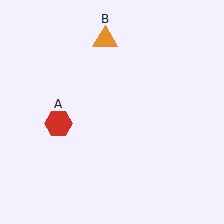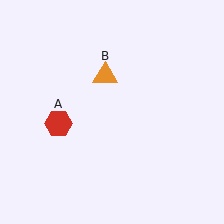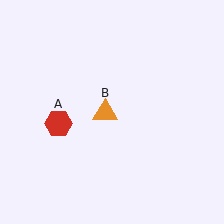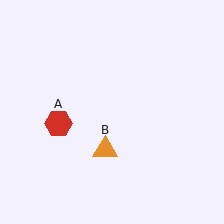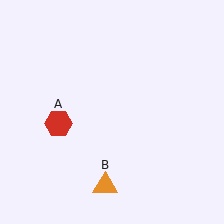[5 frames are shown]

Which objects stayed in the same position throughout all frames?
Red hexagon (object A) remained stationary.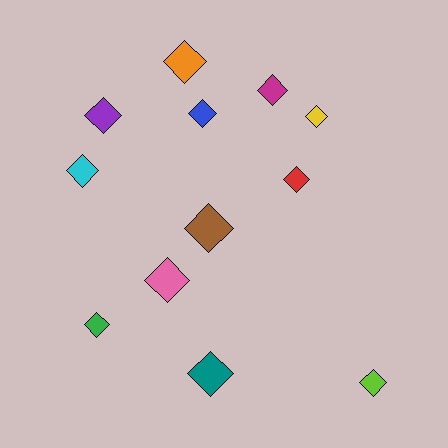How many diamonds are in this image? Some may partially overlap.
There are 12 diamonds.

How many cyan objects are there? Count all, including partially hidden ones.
There is 1 cyan object.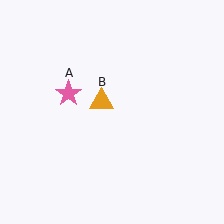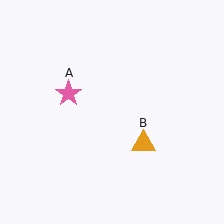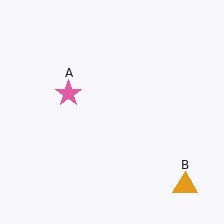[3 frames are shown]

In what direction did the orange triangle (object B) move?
The orange triangle (object B) moved down and to the right.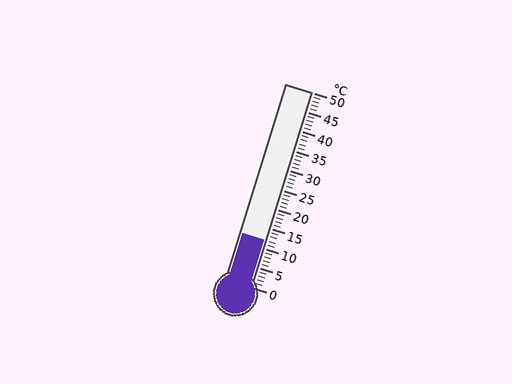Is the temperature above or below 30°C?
The temperature is below 30°C.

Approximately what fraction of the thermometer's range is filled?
The thermometer is filled to approximately 25% of its range.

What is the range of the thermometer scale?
The thermometer scale ranges from 0°C to 50°C.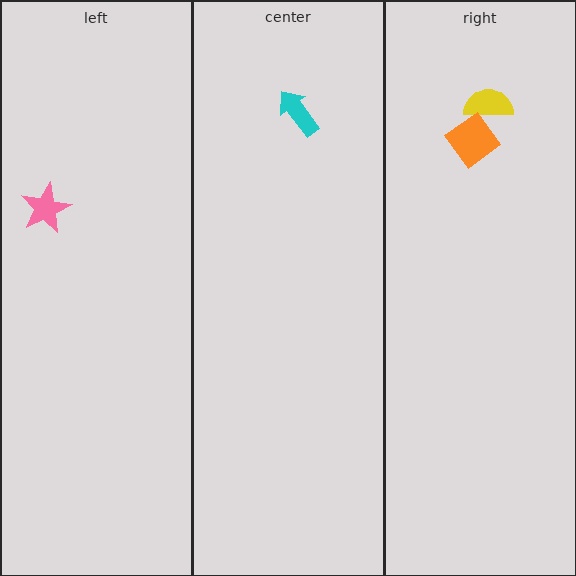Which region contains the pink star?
The left region.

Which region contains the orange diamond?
The right region.